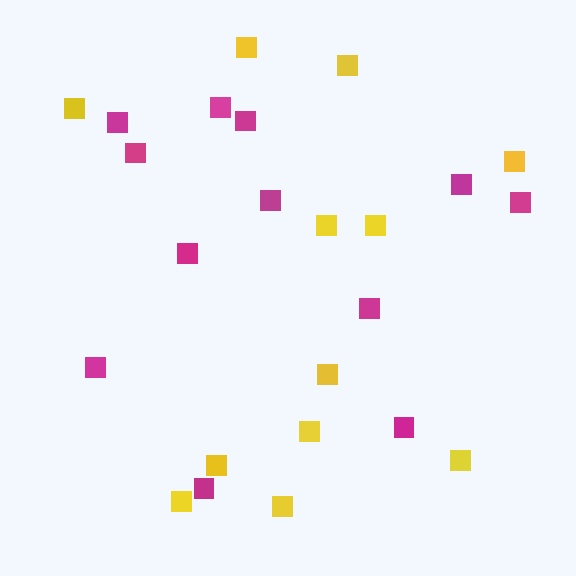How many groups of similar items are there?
There are 2 groups: one group of yellow squares (12) and one group of magenta squares (12).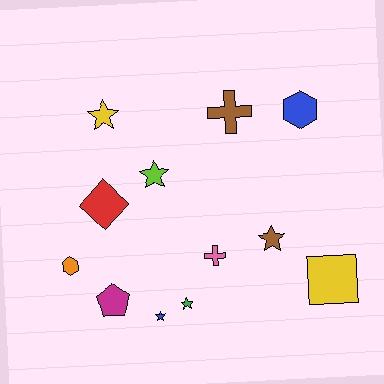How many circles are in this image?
There are no circles.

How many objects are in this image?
There are 12 objects.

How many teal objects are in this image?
There are no teal objects.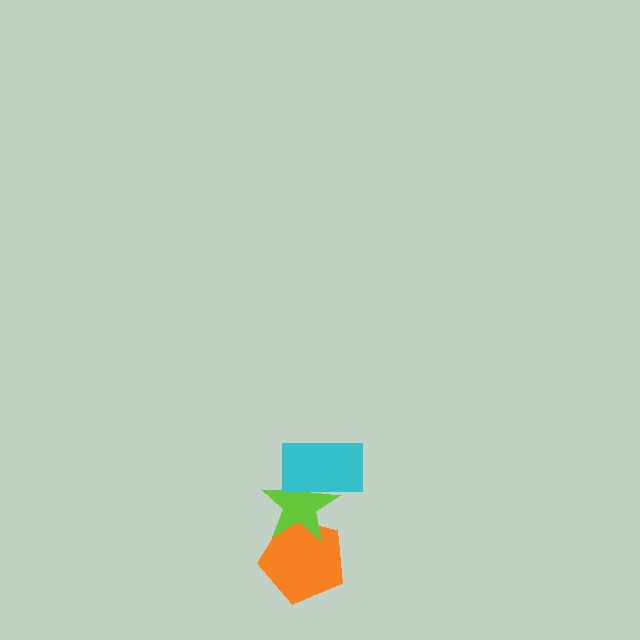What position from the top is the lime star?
The lime star is 2nd from the top.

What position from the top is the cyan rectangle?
The cyan rectangle is 1st from the top.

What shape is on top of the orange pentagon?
The lime star is on top of the orange pentagon.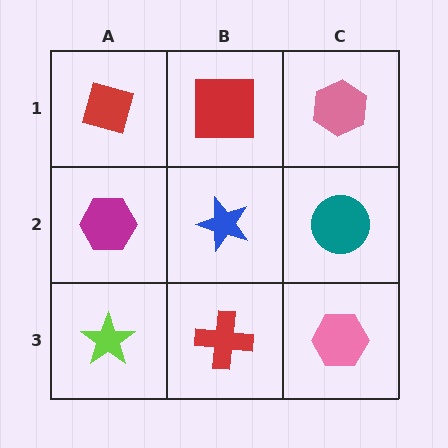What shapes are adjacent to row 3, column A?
A magenta hexagon (row 2, column A), a red cross (row 3, column B).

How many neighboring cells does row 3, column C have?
2.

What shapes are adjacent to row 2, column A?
A red diamond (row 1, column A), a lime star (row 3, column A), a blue star (row 2, column B).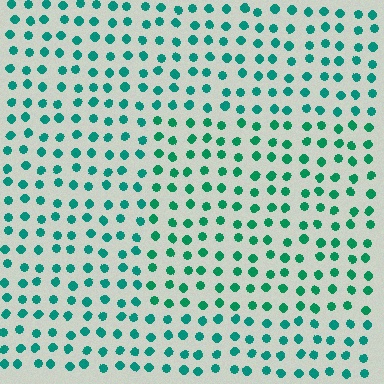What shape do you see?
I see a rectangle.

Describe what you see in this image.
The image is filled with small teal elements in a uniform arrangement. A rectangle-shaped region is visible where the elements are tinted to a slightly different hue, forming a subtle color boundary.